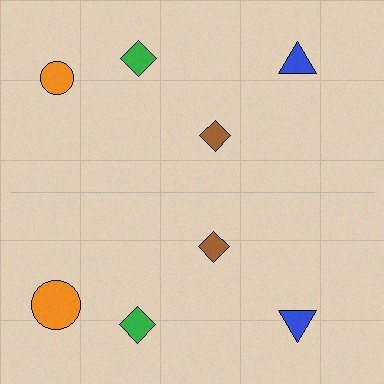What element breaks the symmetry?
The orange circle on the bottom side has a different size than its mirror counterpart.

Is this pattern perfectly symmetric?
No, the pattern is not perfectly symmetric. The orange circle on the bottom side has a different size than its mirror counterpart.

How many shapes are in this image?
There are 8 shapes in this image.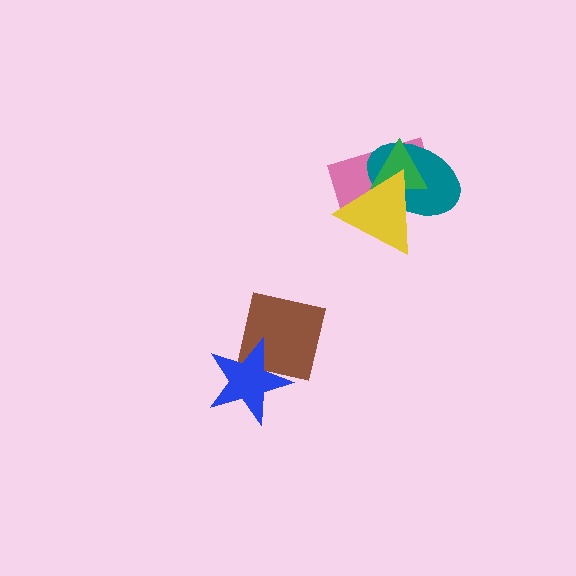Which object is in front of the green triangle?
The yellow triangle is in front of the green triangle.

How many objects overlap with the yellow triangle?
3 objects overlap with the yellow triangle.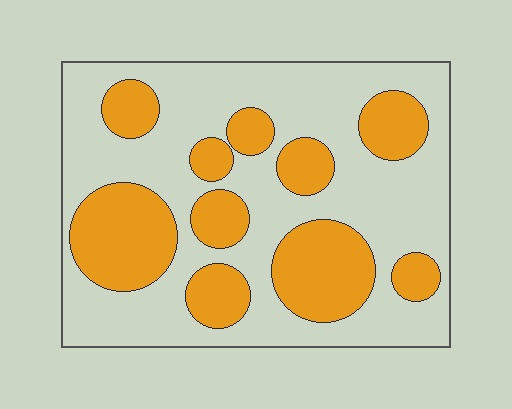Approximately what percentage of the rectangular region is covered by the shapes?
Approximately 35%.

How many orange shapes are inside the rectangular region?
10.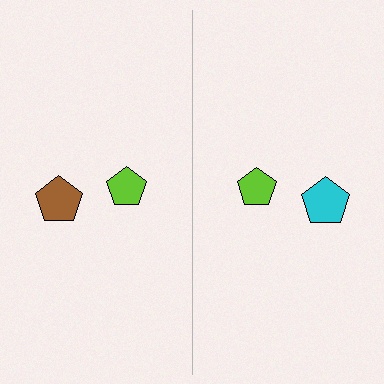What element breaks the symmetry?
The cyan pentagon on the right side breaks the symmetry — its mirror counterpart is brown.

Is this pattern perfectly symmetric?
No, the pattern is not perfectly symmetric. The cyan pentagon on the right side breaks the symmetry — its mirror counterpart is brown.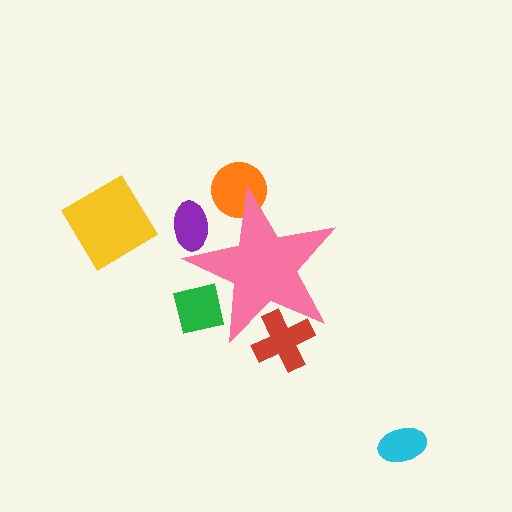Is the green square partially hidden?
Yes, the green square is partially hidden behind the pink star.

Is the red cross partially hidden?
Yes, the red cross is partially hidden behind the pink star.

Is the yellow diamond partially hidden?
No, the yellow diamond is fully visible.